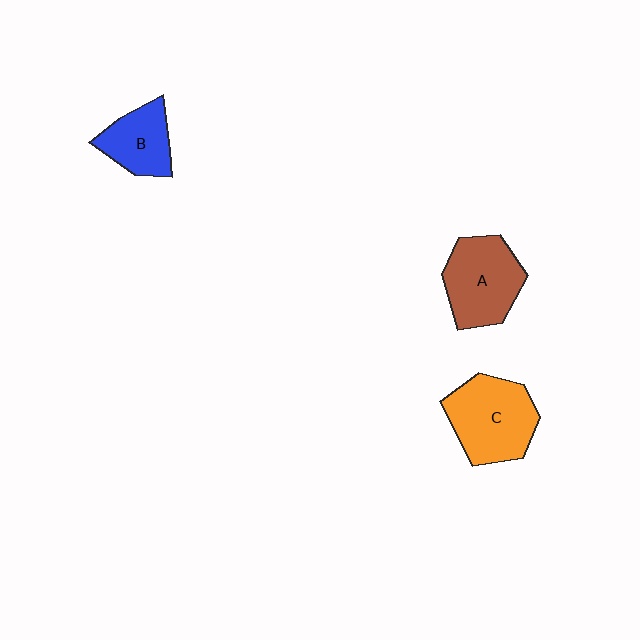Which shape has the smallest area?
Shape B (blue).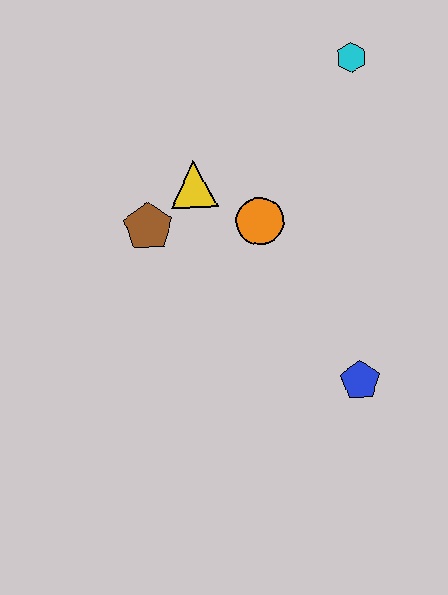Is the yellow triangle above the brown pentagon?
Yes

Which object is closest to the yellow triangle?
The brown pentagon is closest to the yellow triangle.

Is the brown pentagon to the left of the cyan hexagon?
Yes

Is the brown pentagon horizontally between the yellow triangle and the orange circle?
No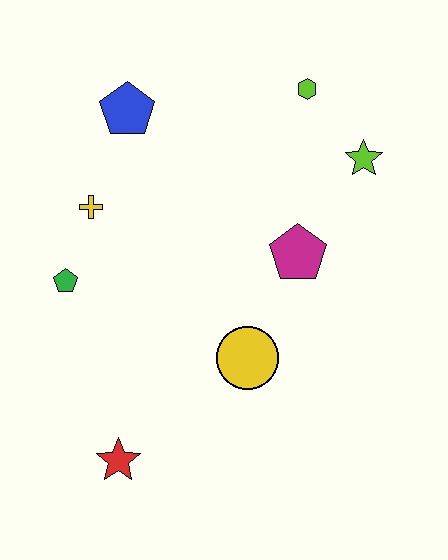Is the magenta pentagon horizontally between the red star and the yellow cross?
No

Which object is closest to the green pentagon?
The yellow cross is closest to the green pentagon.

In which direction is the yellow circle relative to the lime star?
The yellow circle is below the lime star.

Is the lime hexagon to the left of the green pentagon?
No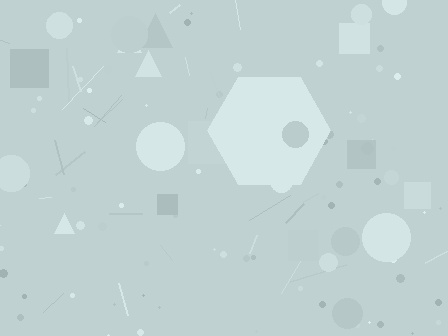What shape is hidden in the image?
A hexagon is hidden in the image.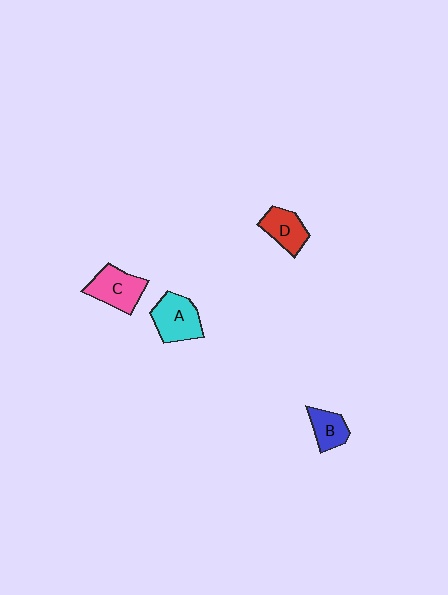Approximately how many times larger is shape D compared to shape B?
Approximately 1.2 times.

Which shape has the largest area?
Shape A (cyan).